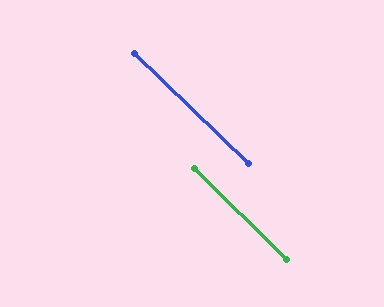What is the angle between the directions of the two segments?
Approximately 1 degree.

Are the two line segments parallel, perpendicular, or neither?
Parallel — their directions differ by only 1.1°.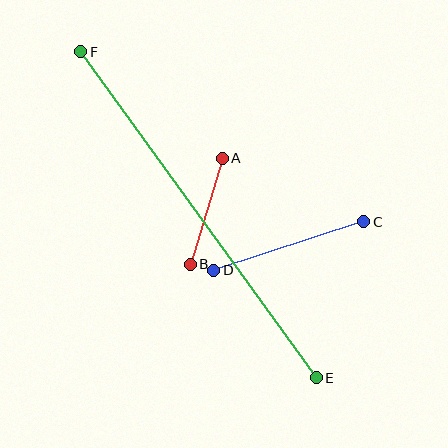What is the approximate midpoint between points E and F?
The midpoint is at approximately (198, 215) pixels.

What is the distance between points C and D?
The distance is approximately 157 pixels.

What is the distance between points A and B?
The distance is approximately 111 pixels.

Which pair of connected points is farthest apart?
Points E and F are farthest apart.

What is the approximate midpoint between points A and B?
The midpoint is at approximately (206, 211) pixels.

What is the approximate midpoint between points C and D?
The midpoint is at approximately (289, 246) pixels.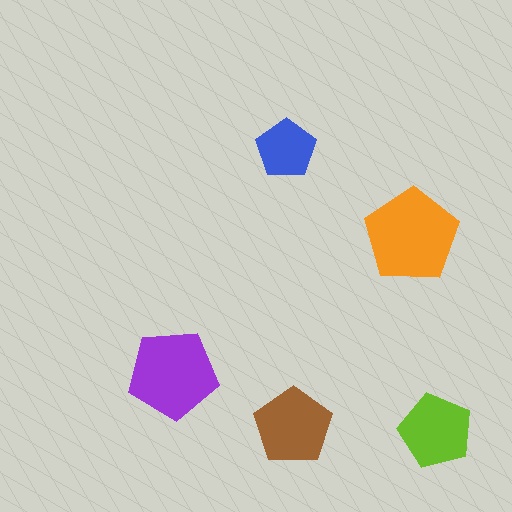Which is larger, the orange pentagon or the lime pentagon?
The orange one.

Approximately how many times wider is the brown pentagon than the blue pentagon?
About 1.5 times wider.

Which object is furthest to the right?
The lime pentagon is rightmost.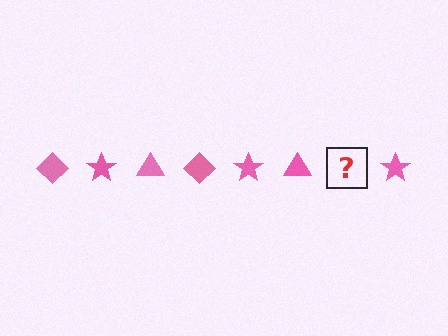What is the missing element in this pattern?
The missing element is a pink diamond.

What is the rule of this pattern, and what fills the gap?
The rule is that the pattern cycles through diamond, star, triangle shapes in pink. The gap should be filled with a pink diamond.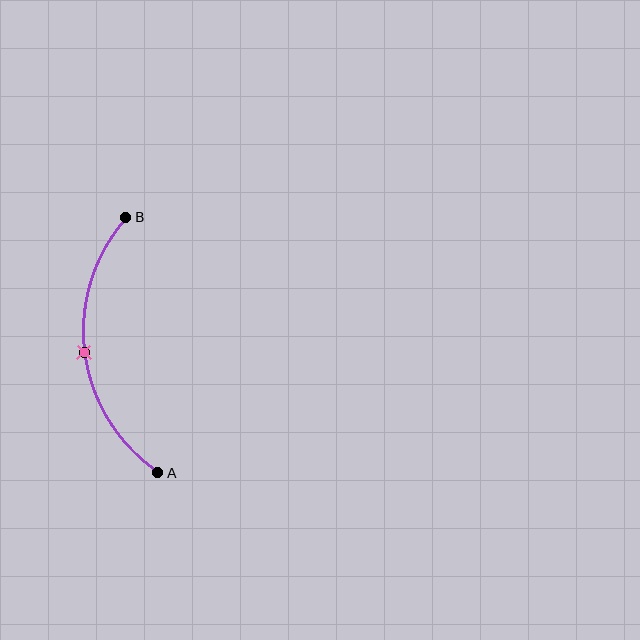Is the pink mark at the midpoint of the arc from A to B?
Yes. The pink mark lies on the arc at equal arc-length from both A and B — it is the arc midpoint.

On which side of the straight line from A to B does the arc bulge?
The arc bulges to the left of the straight line connecting A and B.